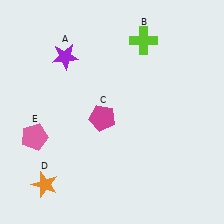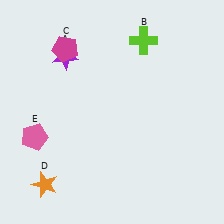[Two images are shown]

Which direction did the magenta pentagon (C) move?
The magenta pentagon (C) moved up.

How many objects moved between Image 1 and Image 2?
1 object moved between the two images.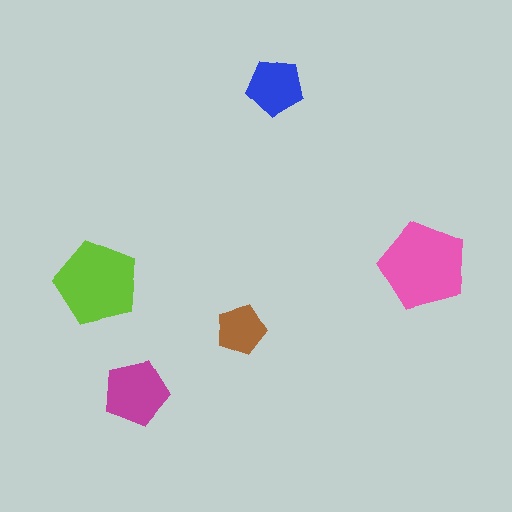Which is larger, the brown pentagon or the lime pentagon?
The lime one.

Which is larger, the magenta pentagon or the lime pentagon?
The lime one.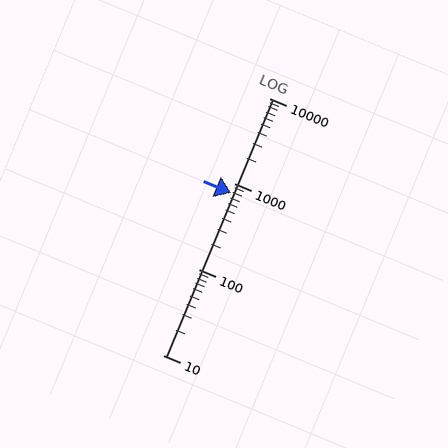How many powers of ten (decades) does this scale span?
The scale spans 3 decades, from 10 to 10000.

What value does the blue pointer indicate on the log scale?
The pointer indicates approximately 790.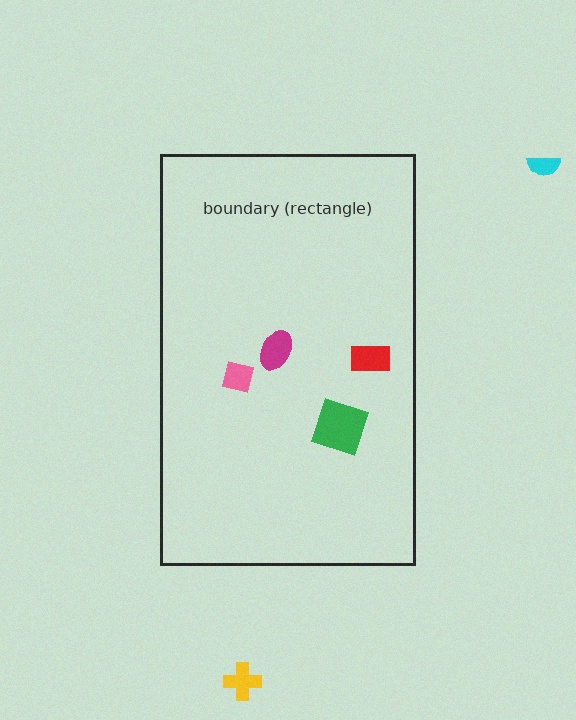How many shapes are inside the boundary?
4 inside, 2 outside.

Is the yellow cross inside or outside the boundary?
Outside.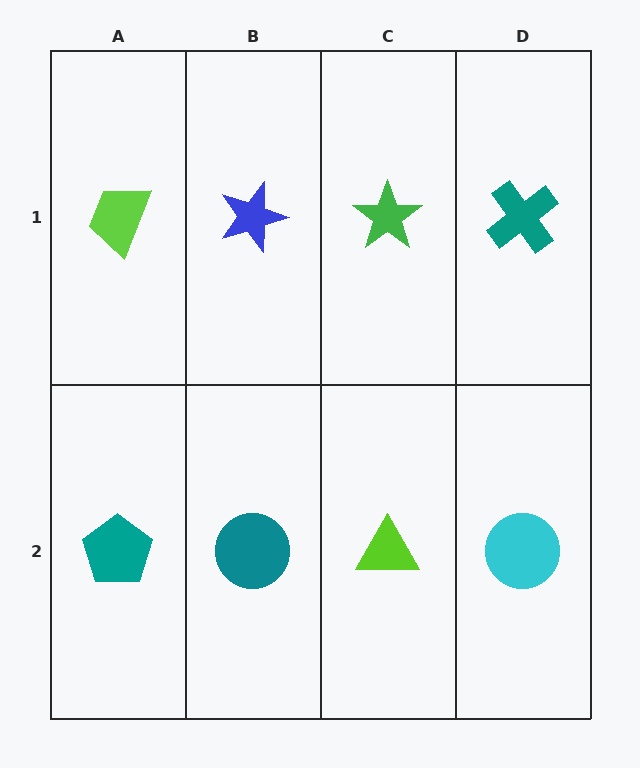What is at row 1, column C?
A green star.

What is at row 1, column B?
A blue star.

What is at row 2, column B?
A teal circle.